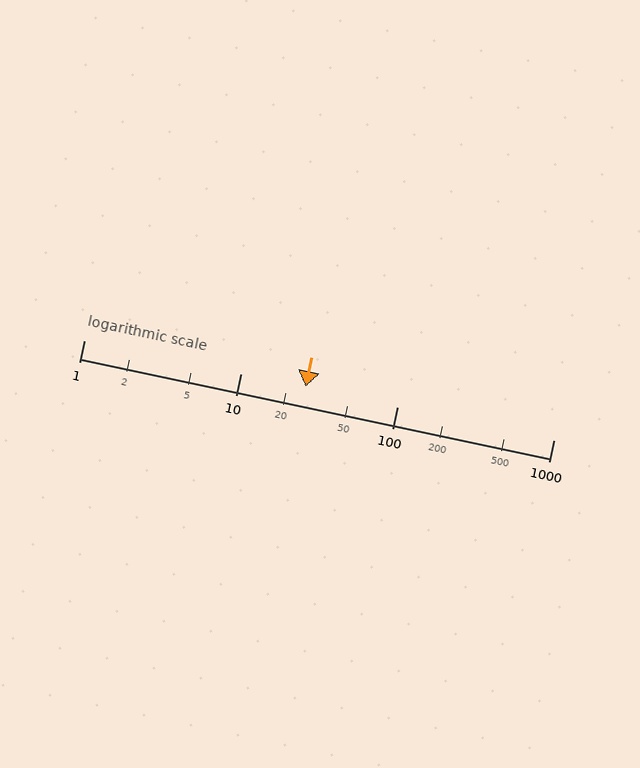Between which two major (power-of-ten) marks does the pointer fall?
The pointer is between 10 and 100.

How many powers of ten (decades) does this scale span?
The scale spans 3 decades, from 1 to 1000.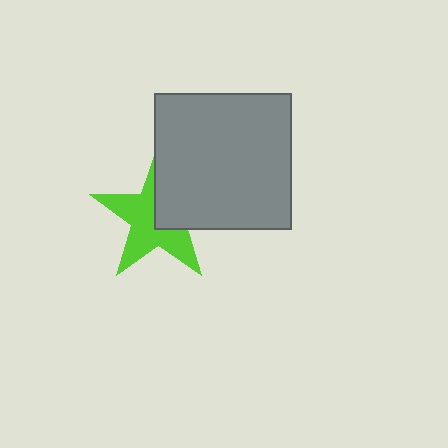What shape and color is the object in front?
The object in front is a gray square.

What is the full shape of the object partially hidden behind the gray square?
The partially hidden object is a lime star.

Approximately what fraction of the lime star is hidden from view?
Roughly 40% of the lime star is hidden behind the gray square.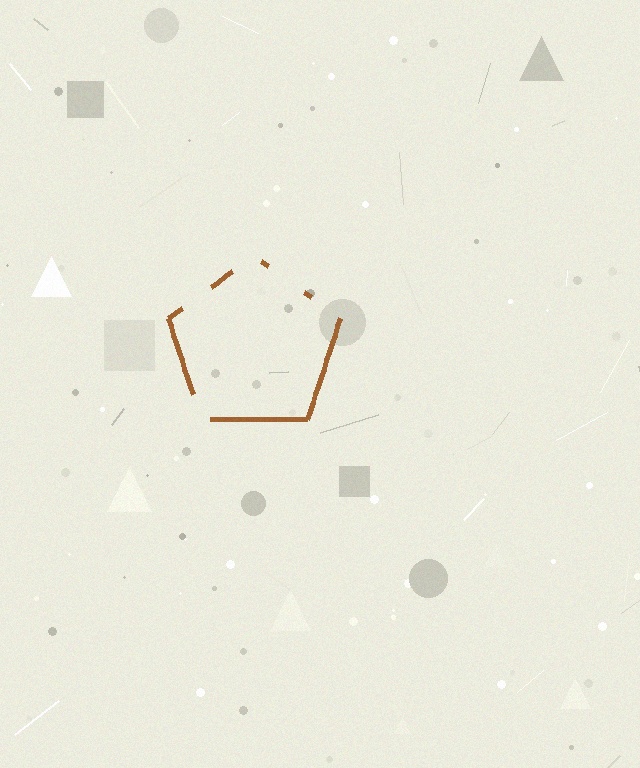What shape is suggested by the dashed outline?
The dashed outline suggests a pentagon.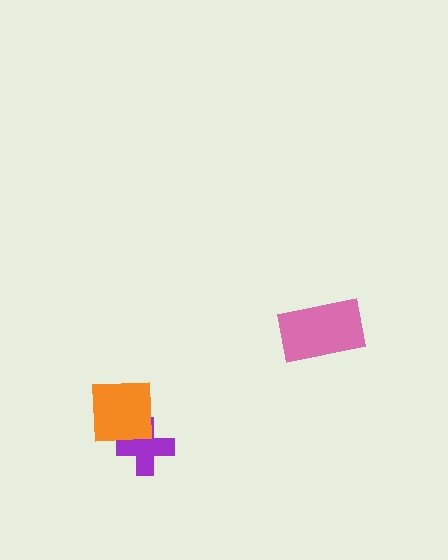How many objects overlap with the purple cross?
1 object overlaps with the purple cross.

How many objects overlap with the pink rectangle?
0 objects overlap with the pink rectangle.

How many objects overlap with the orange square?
1 object overlaps with the orange square.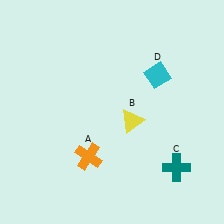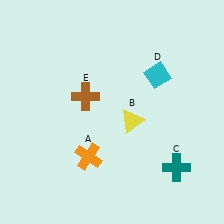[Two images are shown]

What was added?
A brown cross (E) was added in Image 2.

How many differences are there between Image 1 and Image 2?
There is 1 difference between the two images.